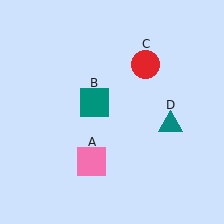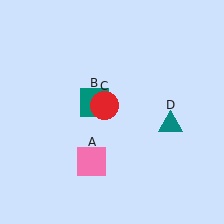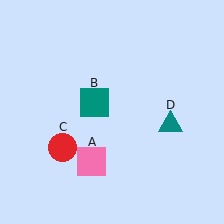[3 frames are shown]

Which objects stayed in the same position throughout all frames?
Pink square (object A) and teal square (object B) and teal triangle (object D) remained stationary.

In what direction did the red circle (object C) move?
The red circle (object C) moved down and to the left.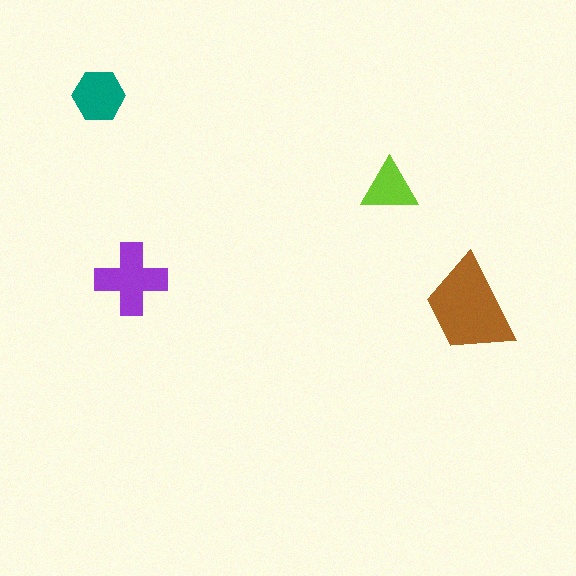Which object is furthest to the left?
The teal hexagon is leftmost.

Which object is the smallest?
The lime triangle.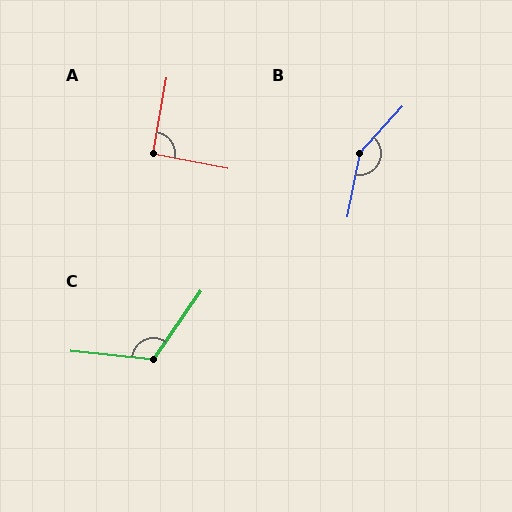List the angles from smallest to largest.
A (91°), C (119°), B (149°).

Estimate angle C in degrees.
Approximately 119 degrees.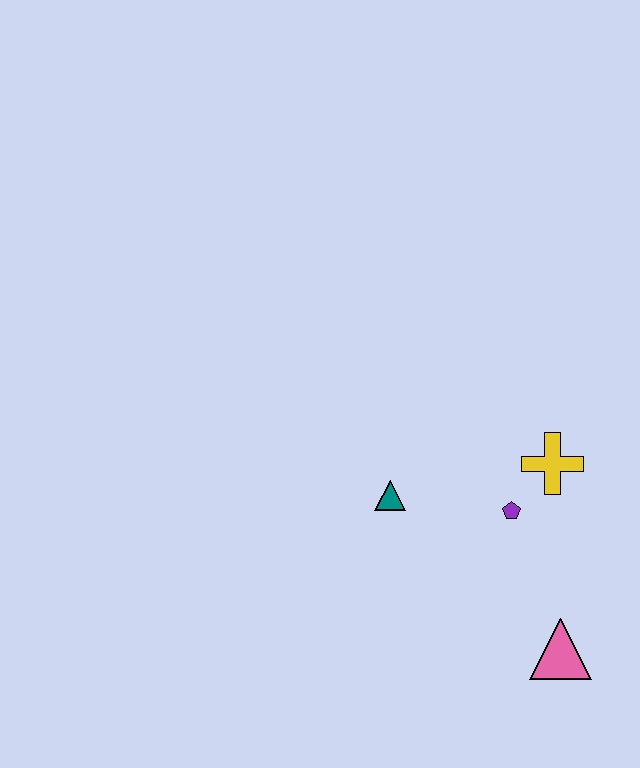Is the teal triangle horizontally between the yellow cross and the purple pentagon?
No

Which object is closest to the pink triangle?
The purple pentagon is closest to the pink triangle.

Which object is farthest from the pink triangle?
The teal triangle is farthest from the pink triangle.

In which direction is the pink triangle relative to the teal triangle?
The pink triangle is to the right of the teal triangle.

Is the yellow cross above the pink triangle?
Yes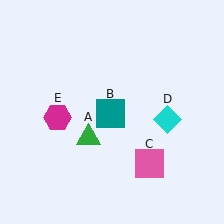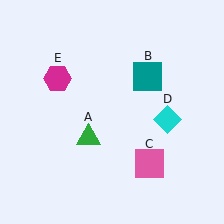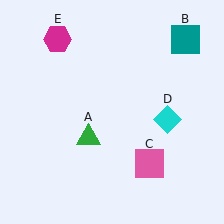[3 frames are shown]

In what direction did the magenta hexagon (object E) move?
The magenta hexagon (object E) moved up.